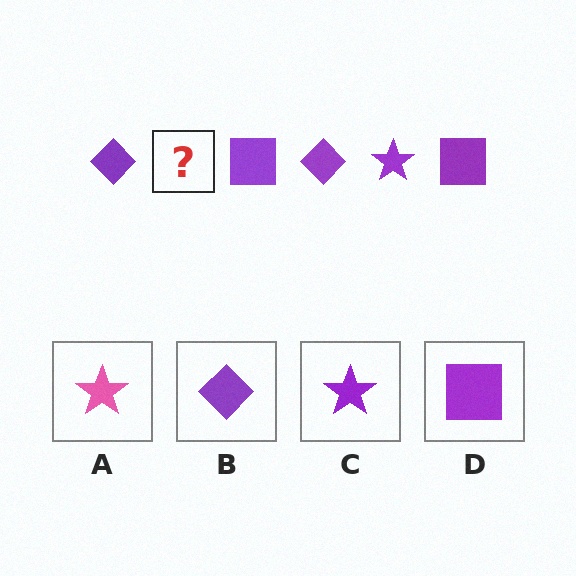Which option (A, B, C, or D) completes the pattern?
C.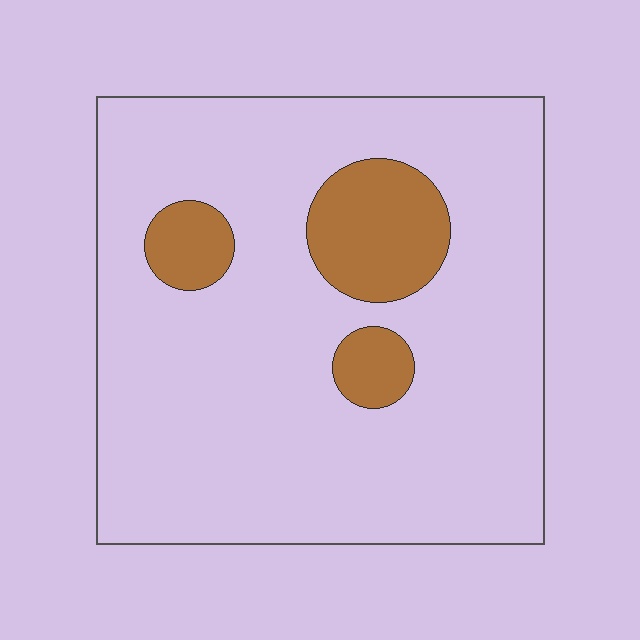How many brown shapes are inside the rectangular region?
3.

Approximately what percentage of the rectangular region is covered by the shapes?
Approximately 15%.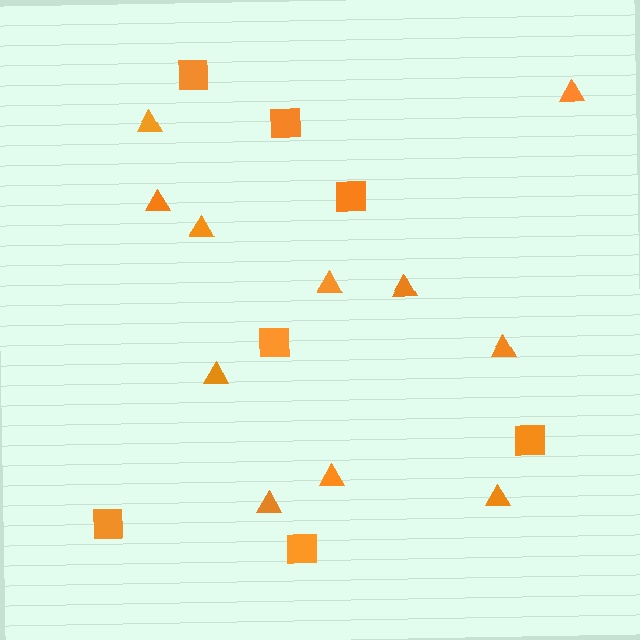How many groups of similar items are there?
There are 2 groups: one group of squares (7) and one group of triangles (11).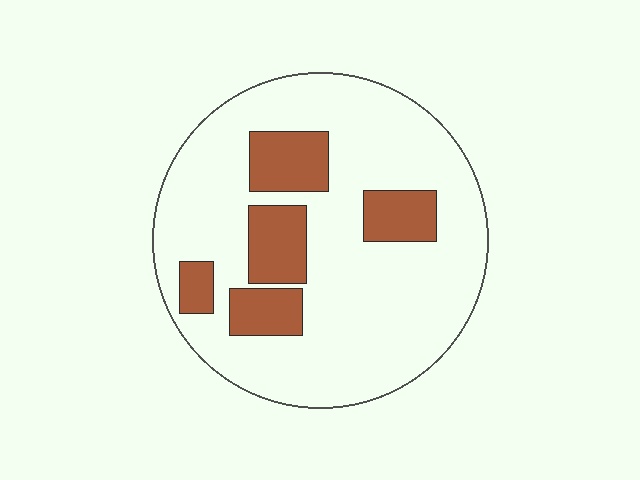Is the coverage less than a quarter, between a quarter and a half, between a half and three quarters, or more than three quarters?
Less than a quarter.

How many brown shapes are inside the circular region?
5.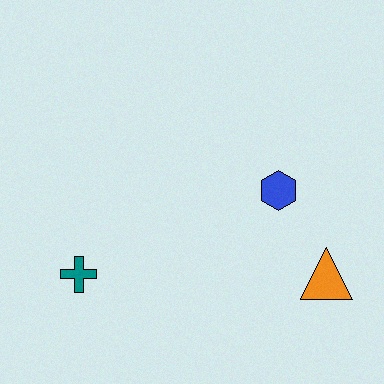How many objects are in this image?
There are 3 objects.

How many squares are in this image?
There are no squares.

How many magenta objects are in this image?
There are no magenta objects.